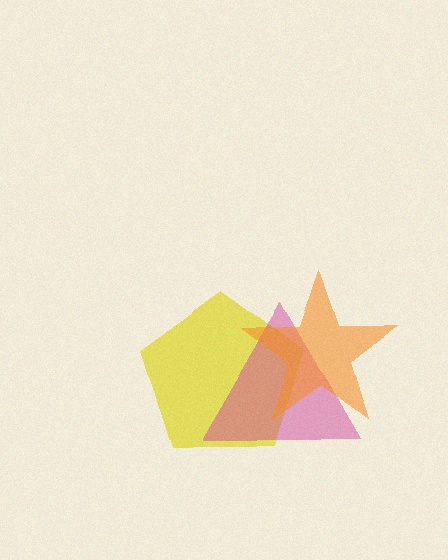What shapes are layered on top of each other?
The layered shapes are: a yellow pentagon, a magenta triangle, an orange star.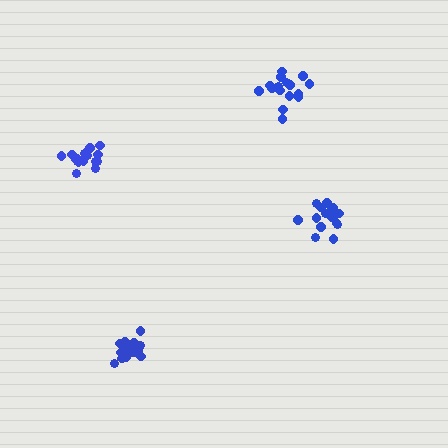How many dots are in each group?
Group 1: 17 dots, Group 2: 17 dots, Group 3: 18 dots, Group 4: 18 dots (70 total).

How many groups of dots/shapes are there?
There are 4 groups.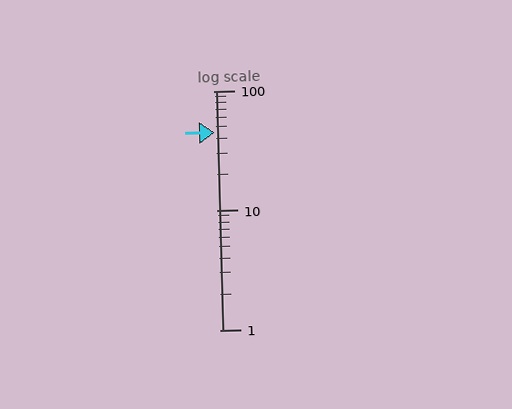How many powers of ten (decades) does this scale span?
The scale spans 2 decades, from 1 to 100.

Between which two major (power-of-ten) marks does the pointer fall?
The pointer is between 10 and 100.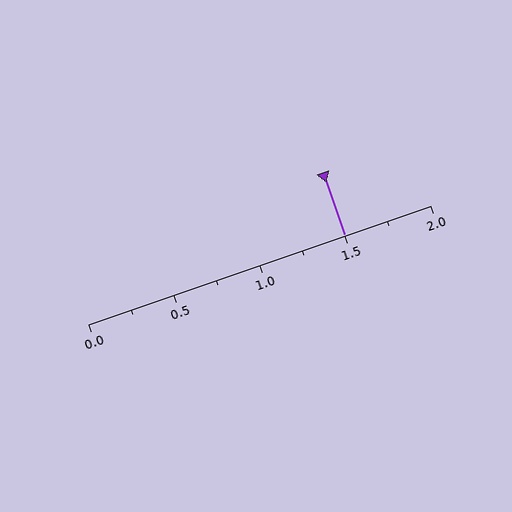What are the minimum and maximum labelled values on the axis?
The axis runs from 0.0 to 2.0.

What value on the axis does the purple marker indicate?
The marker indicates approximately 1.5.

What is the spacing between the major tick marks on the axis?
The major ticks are spaced 0.5 apart.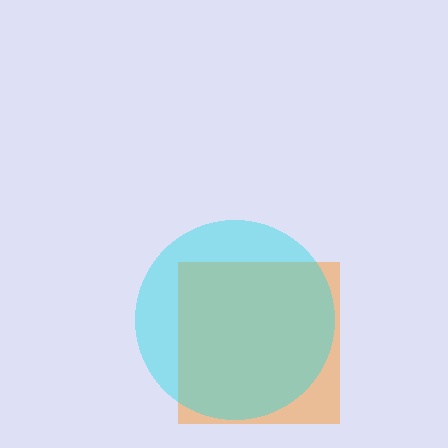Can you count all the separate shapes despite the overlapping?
Yes, there are 2 separate shapes.